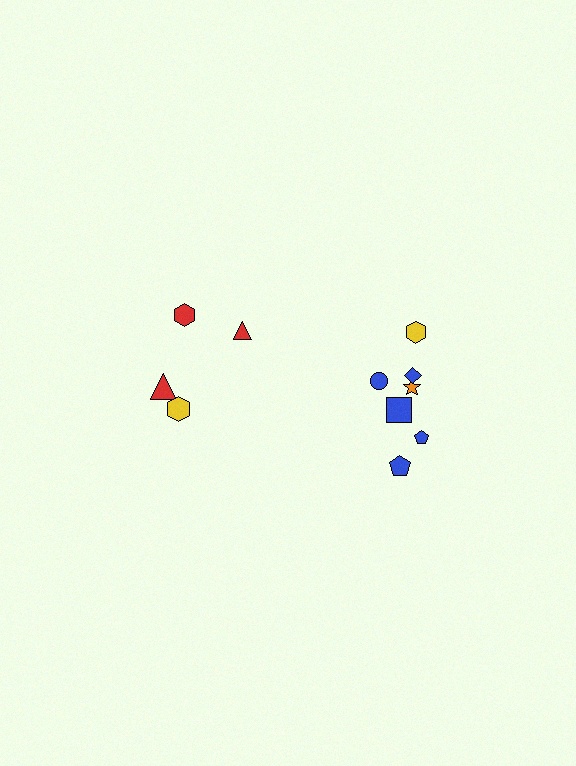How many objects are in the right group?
There are 7 objects.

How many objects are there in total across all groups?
There are 11 objects.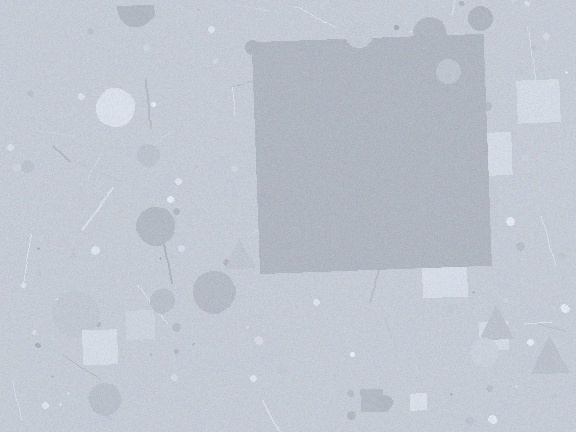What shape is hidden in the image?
A square is hidden in the image.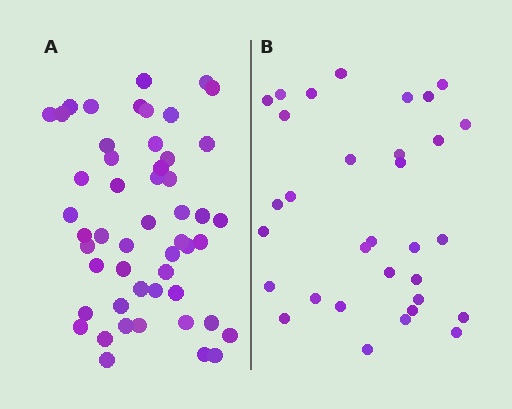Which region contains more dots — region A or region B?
Region A (the left region) has more dots.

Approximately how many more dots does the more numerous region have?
Region A has approximately 20 more dots than region B.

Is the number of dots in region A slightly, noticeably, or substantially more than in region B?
Region A has substantially more. The ratio is roughly 1.6 to 1.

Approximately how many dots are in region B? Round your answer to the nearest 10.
About 30 dots. (The exact count is 32, which rounds to 30.)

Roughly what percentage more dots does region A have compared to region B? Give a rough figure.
About 60% more.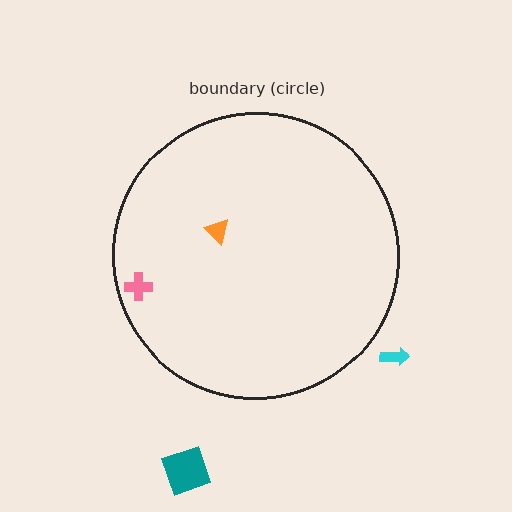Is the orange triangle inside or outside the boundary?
Inside.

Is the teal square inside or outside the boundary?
Outside.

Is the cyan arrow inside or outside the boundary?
Outside.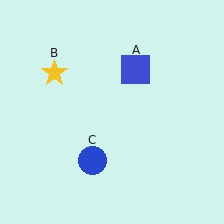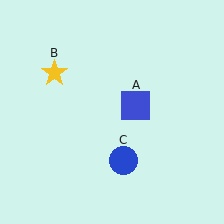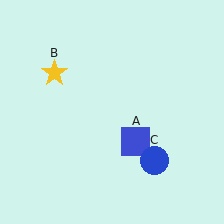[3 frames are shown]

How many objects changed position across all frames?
2 objects changed position: blue square (object A), blue circle (object C).